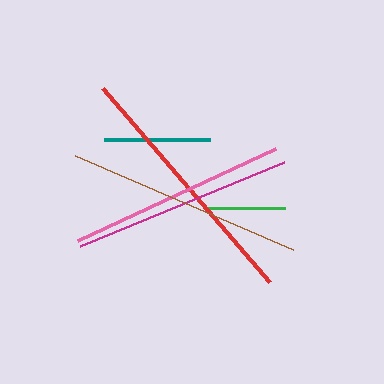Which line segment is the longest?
The red line is the longest at approximately 256 pixels.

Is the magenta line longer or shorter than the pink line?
The magenta line is longer than the pink line.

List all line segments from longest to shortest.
From longest to shortest: red, brown, magenta, pink, teal, green.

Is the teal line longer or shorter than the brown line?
The brown line is longer than the teal line.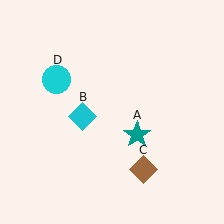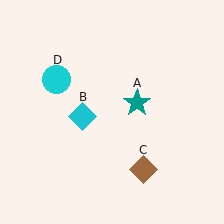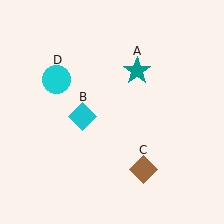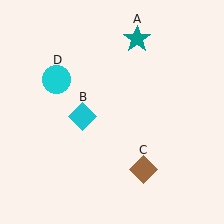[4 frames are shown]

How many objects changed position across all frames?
1 object changed position: teal star (object A).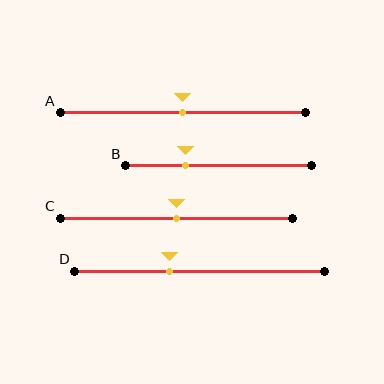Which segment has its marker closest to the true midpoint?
Segment A has its marker closest to the true midpoint.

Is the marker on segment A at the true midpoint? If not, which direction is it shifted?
Yes, the marker on segment A is at the true midpoint.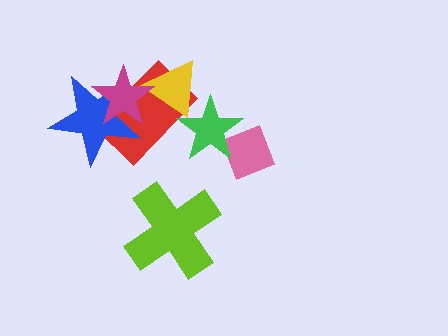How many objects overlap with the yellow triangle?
3 objects overlap with the yellow triangle.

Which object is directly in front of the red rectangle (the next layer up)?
The blue star is directly in front of the red rectangle.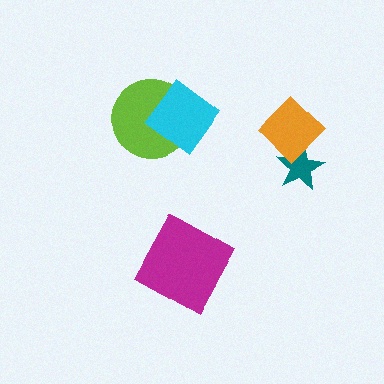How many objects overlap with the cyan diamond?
1 object overlaps with the cyan diamond.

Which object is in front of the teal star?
The orange diamond is in front of the teal star.